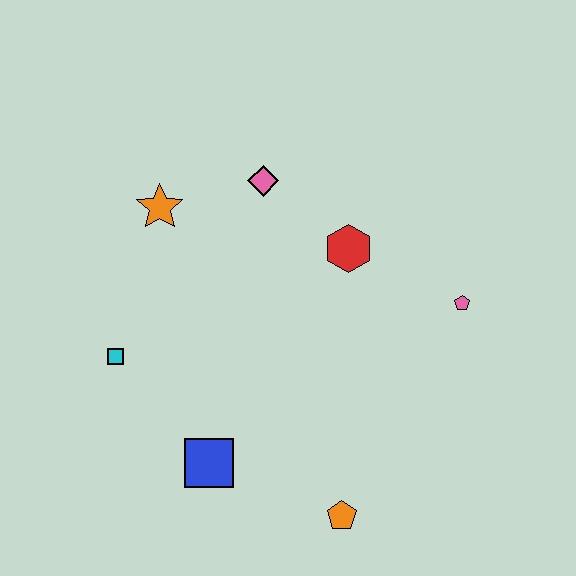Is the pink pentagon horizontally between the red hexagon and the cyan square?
No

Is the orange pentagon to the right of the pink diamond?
Yes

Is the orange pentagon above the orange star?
No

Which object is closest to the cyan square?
The blue square is closest to the cyan square.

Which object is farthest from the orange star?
The orange pentagon is farthest from the orange star.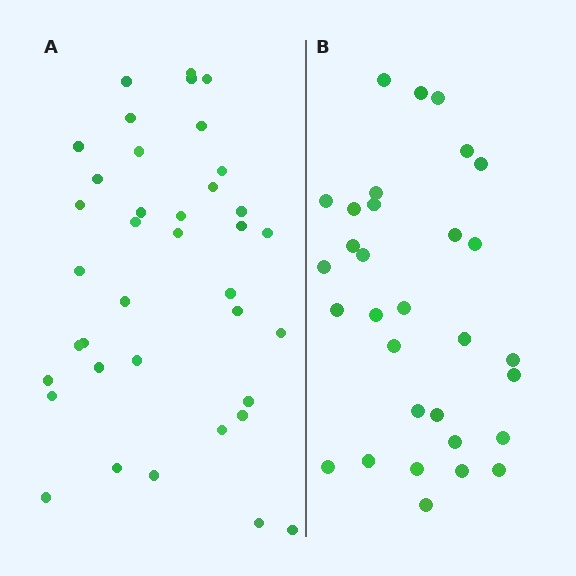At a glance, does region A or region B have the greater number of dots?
Region A (the left region) has more dots.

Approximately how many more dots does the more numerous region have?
Region A has roughly 8 or so more dots than region B.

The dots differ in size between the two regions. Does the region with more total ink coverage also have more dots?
No. Region B has more total ink coverage because its dots are larger, but region A actually contains more individual dots. Total area can be misleading — the number of items is what matters here.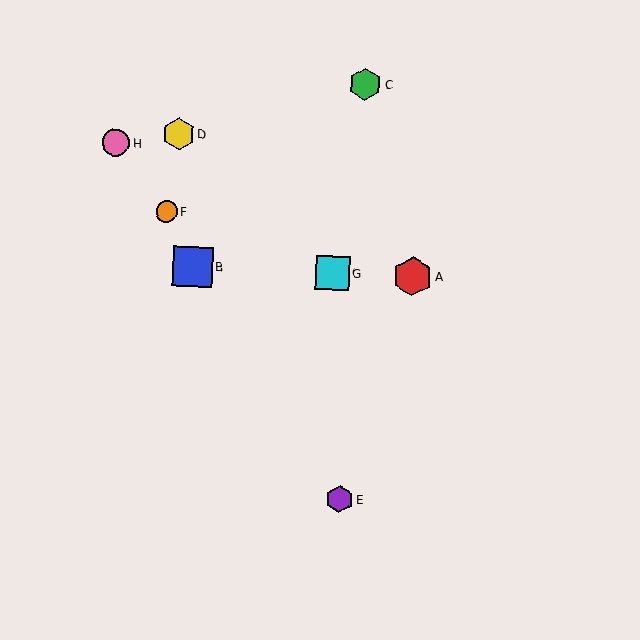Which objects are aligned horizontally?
Objects A, B, G are aligned horizontally.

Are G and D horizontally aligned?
No, G is at y≈273 and D is at y≈134.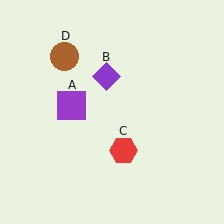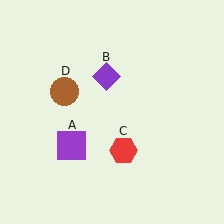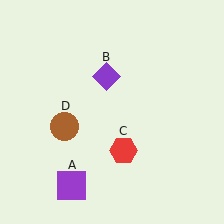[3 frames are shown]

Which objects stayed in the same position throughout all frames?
Purple diamond (object B) and red hexagon (object C) remained stationary.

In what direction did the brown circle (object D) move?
The brown circle (object D) moved down.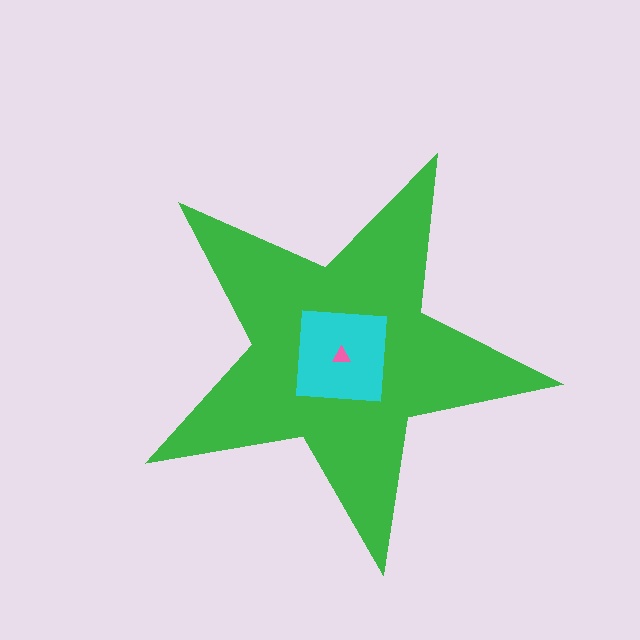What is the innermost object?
The pink triangle.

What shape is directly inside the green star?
The cyan square.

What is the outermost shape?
The green star.